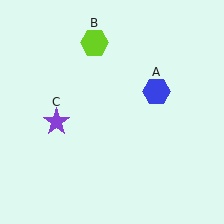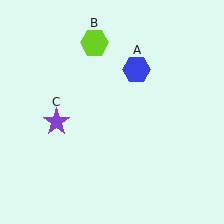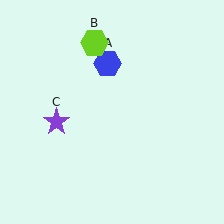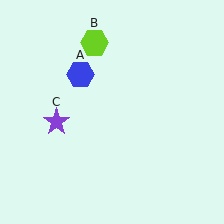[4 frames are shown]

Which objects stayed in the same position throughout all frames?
Lime hexagon (object B) and purple star (object C) remained stationary.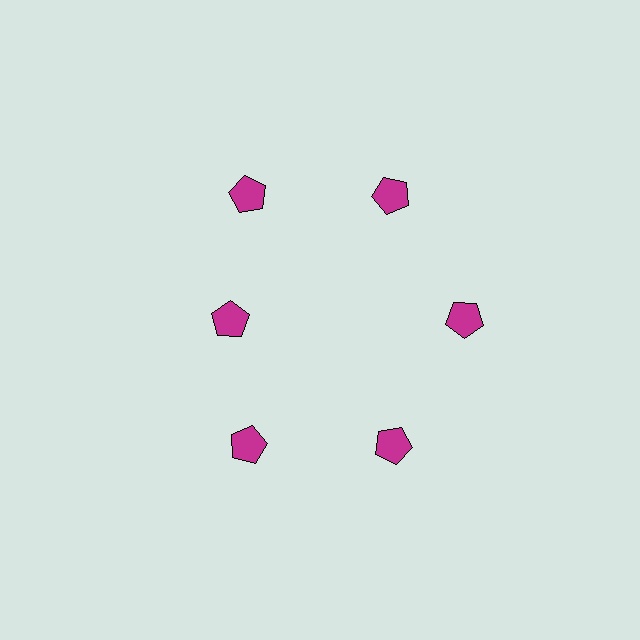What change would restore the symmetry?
The symmetry would be restored by moving it outward, back onto the ring so that all 6 pentagons sit at equal angles and equal distance from the center.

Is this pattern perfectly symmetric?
No. The 6 magenta pentagons are arranged in a ring, but one element near the 9 o'clock position is pulled inward toward the center, breaking the 6-fold rotational symmetry.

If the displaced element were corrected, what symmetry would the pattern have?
It would have 6-fold rotational symmetry — the pattern would map onto itself every 60 degrees.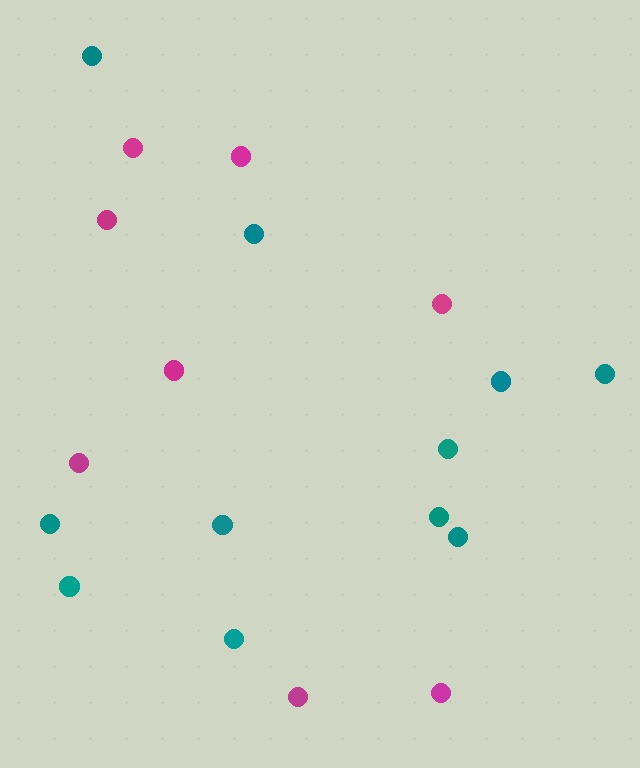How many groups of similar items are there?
There are 2 groups: one group of teal circles (11) and one group of magenta circles (8).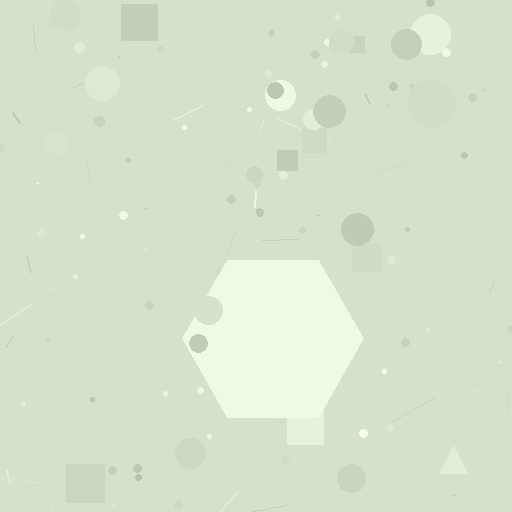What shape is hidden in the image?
A hexagon is hidden in the image.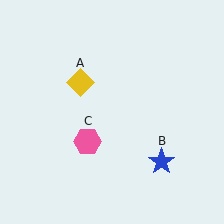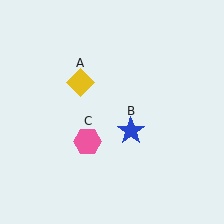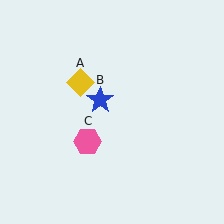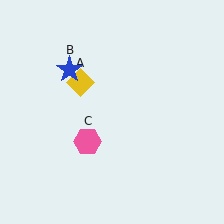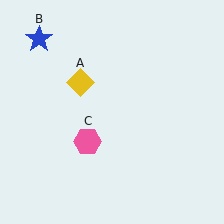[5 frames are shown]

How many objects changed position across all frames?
1 object changed position: blue star (object B).